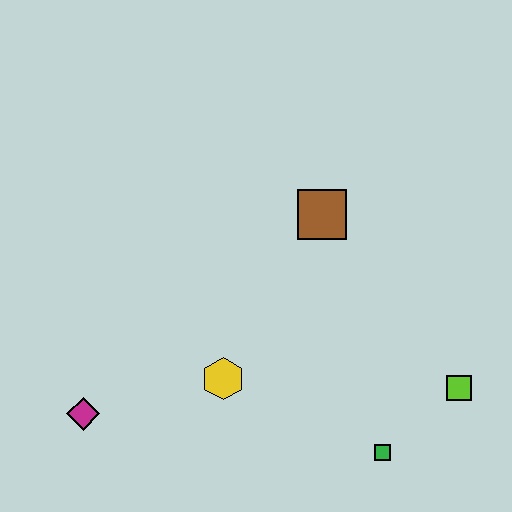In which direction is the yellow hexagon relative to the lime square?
The yellow hexagon is to the left of the lime square.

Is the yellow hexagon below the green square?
No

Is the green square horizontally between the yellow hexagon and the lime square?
Yes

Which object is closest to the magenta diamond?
The yellow hexagon is closest to the magenta diamond.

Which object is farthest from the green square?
The magenta diamond is farthest from the green square.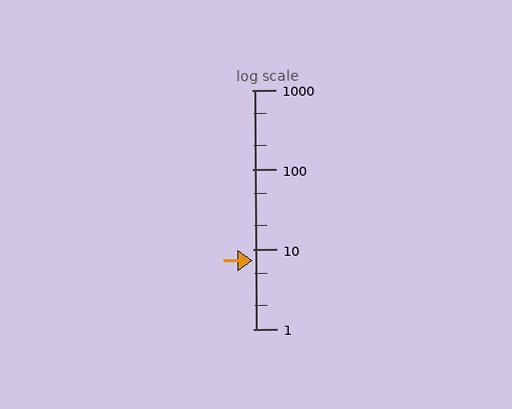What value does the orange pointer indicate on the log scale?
The pointer indicates approximately 7.2.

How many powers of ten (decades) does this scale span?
The scale spans 3 decades, from 1 to 1000.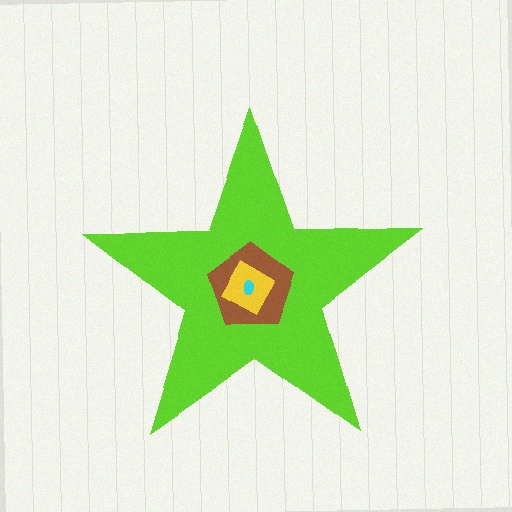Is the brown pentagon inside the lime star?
Yes.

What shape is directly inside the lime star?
The brown pentagon.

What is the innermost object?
The cyan ellipse.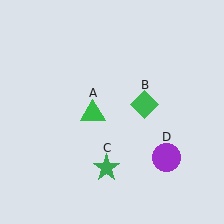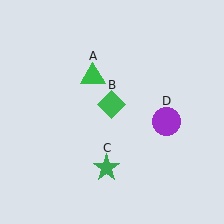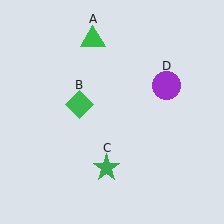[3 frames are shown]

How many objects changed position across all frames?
3 objects changed position: green triangle (object A), green diamond (object B), purple circle (object D).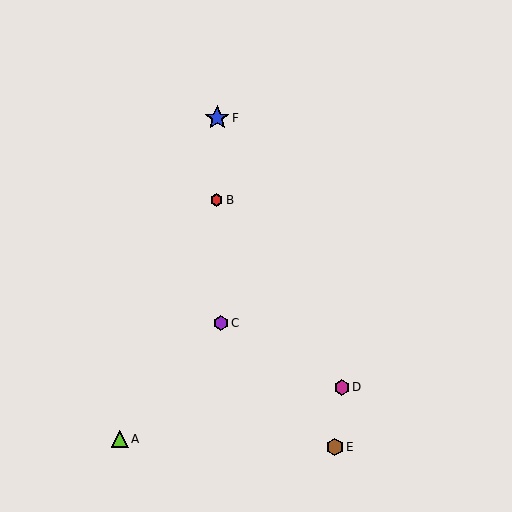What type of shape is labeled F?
Shape F is a blue star.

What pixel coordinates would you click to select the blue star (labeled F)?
Click at (217, 118) to select the blue star F.